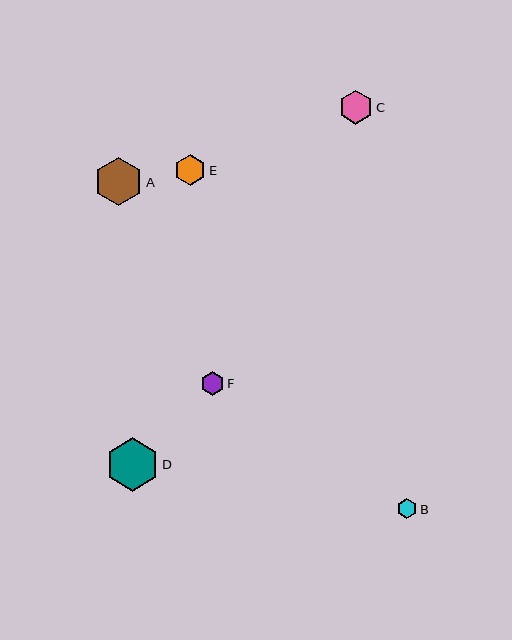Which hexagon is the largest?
Hexagon D is the largest with a size of approximately 53 pixels.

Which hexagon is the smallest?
Hexagon B is the smallest with a size of approximately 20 pixels.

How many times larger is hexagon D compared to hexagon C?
Hexagon D is approximately 1.6 times the size of hexagon C.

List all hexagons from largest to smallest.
From largest to smallest: D, A, C, E, F, B.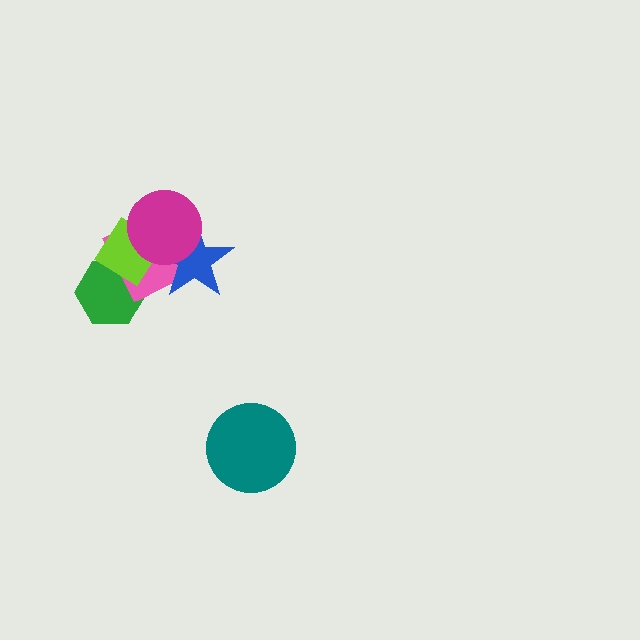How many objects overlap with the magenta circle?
3 objects overlap with the magenta circle.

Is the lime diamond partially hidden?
Yes, it is partially covered by another shape.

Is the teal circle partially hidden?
No, no other shape covers it.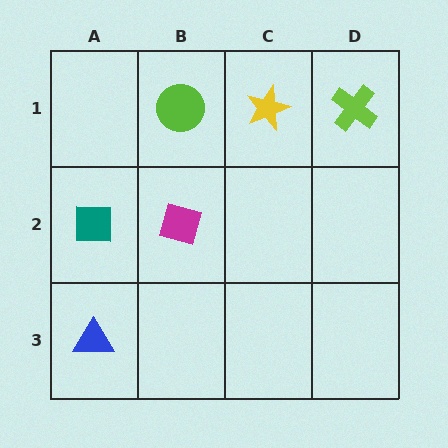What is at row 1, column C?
A yellow star.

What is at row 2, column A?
A teal square.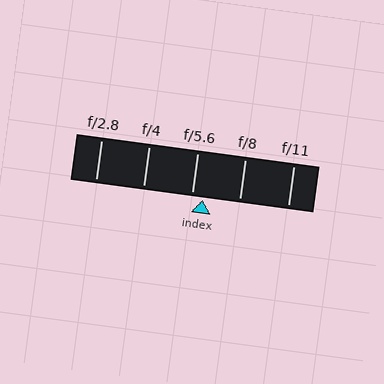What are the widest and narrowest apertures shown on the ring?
The widest aperture shown is f/2.8 and the narrowest is f/11.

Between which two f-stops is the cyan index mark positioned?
The index mark is between f/5.6 and f/8.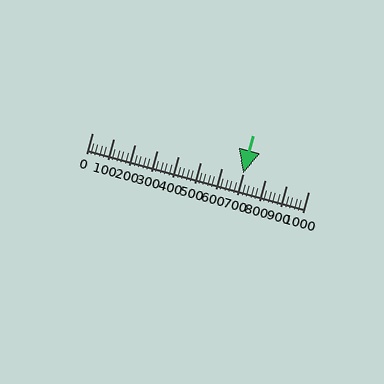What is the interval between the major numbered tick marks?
The major tick marks are spaced 100 units apart.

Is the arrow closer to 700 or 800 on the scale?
The arrow is closer to 700.